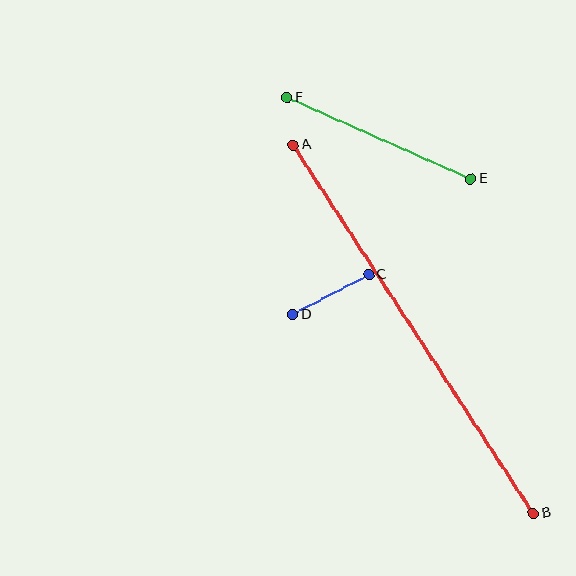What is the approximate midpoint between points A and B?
The midpoint is at approximately (413, 329) pixels.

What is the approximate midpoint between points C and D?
The midpoint is at approximately (331, 295) pixels.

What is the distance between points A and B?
The distance is approximately 440 pixels.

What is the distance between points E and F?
The distance is approximately 201 pixels.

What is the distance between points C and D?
The distance is approximately 85 pixels.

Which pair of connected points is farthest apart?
Points A and B are farthest apart.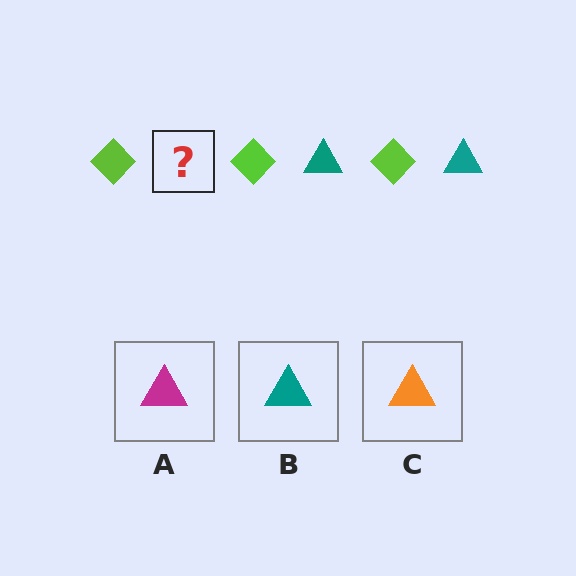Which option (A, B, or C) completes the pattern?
B.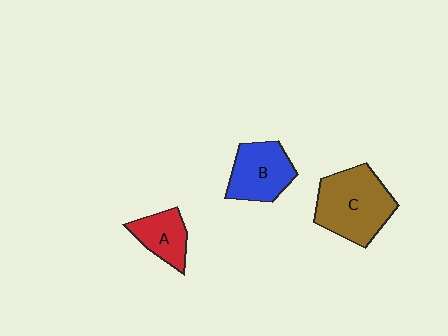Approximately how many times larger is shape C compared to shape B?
Approximately 1.4 times.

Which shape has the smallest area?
Shape A (red).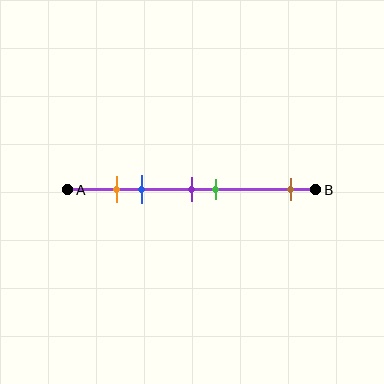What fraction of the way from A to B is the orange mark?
The orange mark is approximately 20% (0.2) of the way from A to B.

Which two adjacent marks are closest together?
The orange and blue marks are the closest adjacent pair.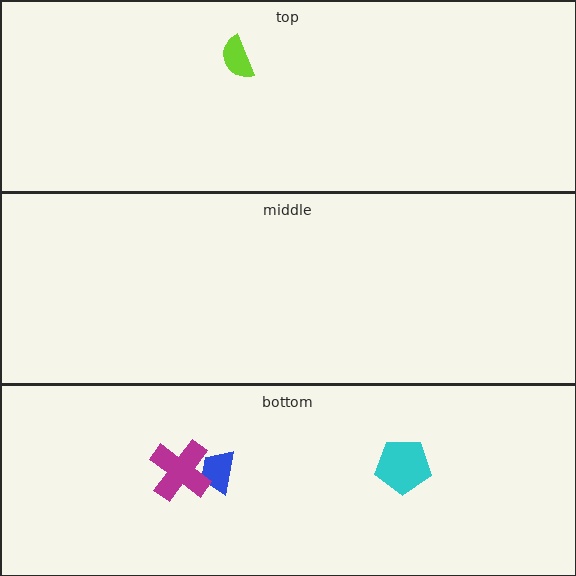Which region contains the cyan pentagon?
The bottom region.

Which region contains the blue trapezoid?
The bottom region.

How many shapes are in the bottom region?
3.